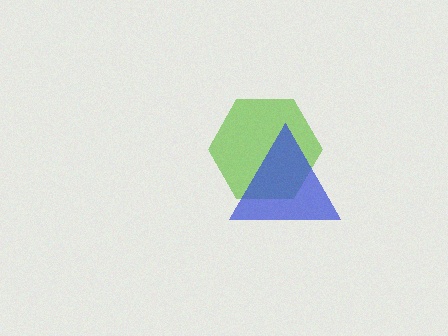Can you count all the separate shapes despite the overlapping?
Yes, there are 2 separate shapes.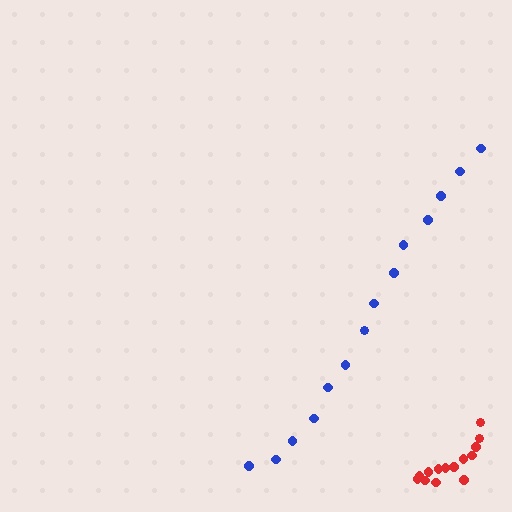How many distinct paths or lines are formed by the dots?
There are 2 distinct paths.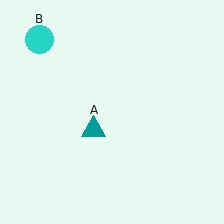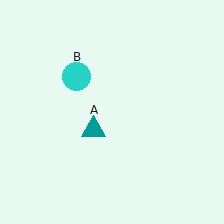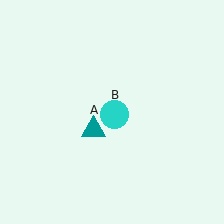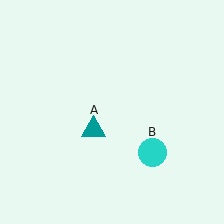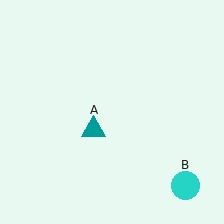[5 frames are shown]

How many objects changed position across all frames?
1 object changed position: cyan circle (object B).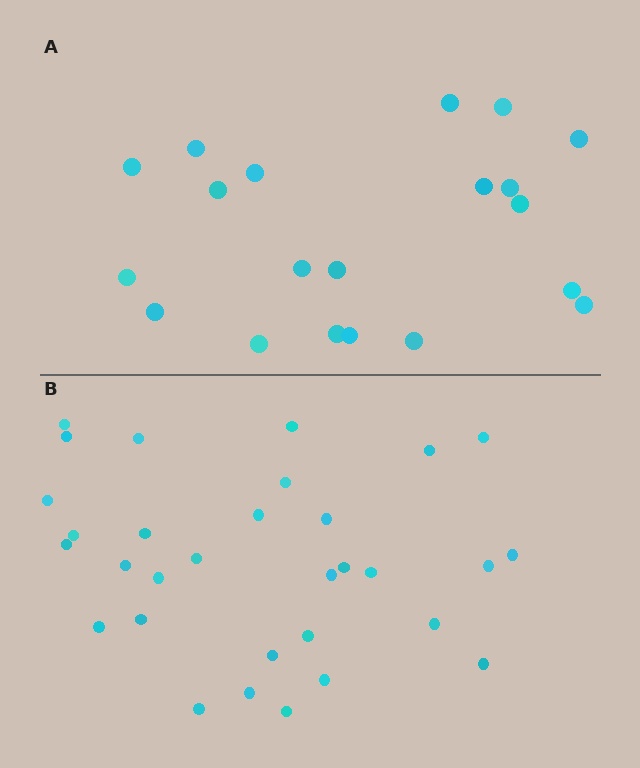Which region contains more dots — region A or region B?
Region B (the bottom region) has more dots.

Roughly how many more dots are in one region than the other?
Region B has roughly 12 or so more dots than region A.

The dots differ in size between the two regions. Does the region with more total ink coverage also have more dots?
No. Region A has more total ink coverage because its dots are larger, but region B actually contains more individual dots. Total area can be misleading — the number of items is what matters here.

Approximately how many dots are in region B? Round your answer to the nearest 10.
About 30 dots. (The exact count is 31, which rounds to 30.)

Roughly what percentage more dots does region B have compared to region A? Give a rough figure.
About 55% more.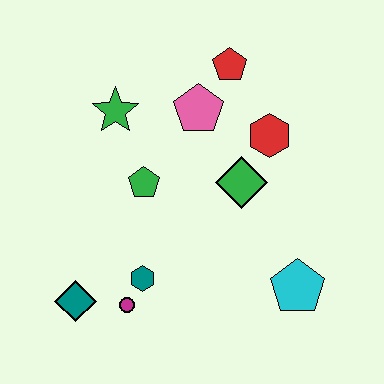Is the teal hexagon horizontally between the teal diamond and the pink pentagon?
Yes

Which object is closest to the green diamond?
The red hexagon is closest to the green diamond.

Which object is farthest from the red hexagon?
The teal diamond is farthest from the red hexagon.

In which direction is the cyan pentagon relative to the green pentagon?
The cyan pentagon is to the right of the green pentagon.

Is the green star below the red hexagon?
No